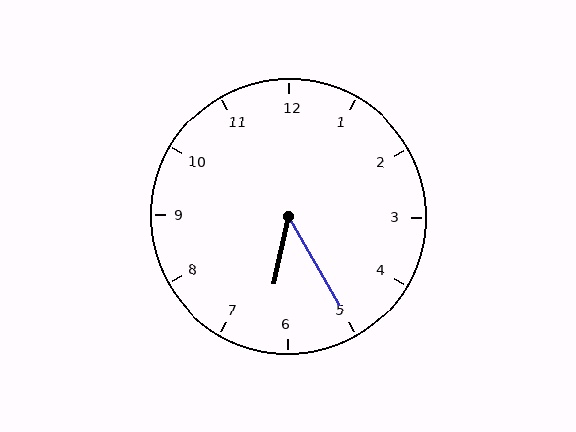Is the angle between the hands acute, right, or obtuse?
It is acute.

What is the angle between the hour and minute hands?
Approximately 42 degrees.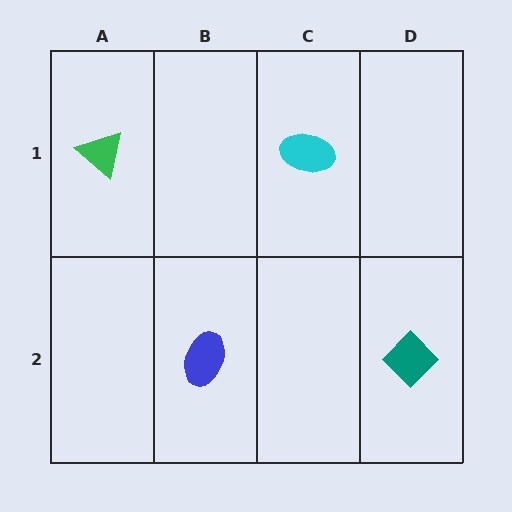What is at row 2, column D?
A teal diamond.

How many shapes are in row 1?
2 shapes.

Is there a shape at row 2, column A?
No, that cell is empty.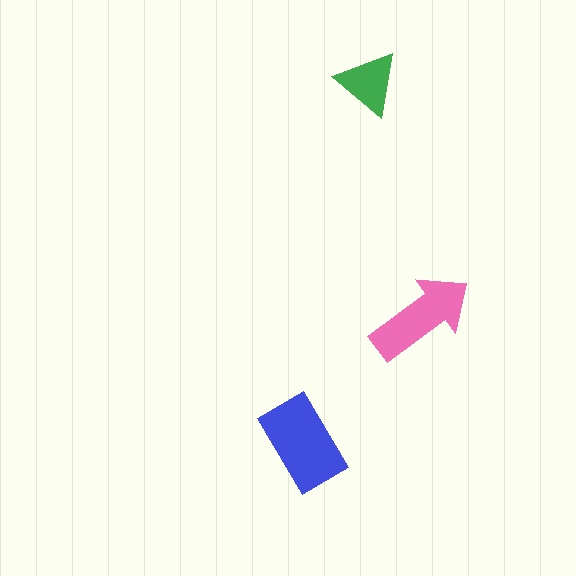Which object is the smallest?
The green triangle.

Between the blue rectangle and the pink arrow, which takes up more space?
The blue rectangle.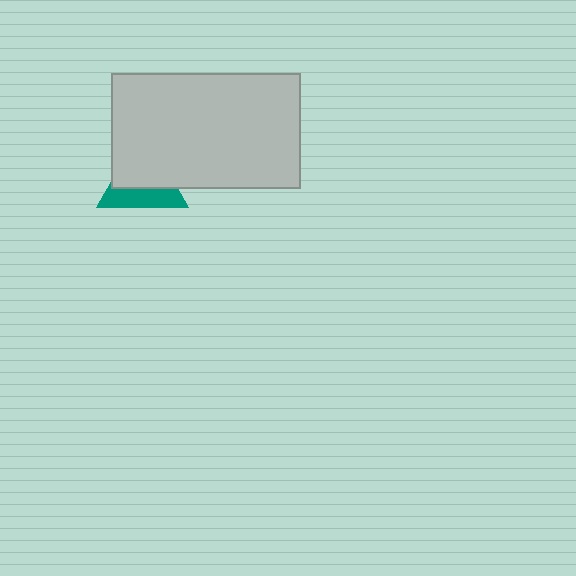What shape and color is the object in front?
The object in front is a light gray rectangle.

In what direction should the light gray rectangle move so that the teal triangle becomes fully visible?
The light gray rectangle should move up. That is the shortest direction to clear the overlap and leave the teal triangle fully visible.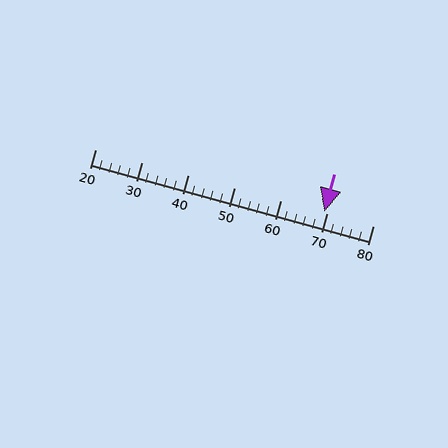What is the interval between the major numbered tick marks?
The major tick marks are spaced 10 units apart.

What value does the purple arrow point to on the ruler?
The purple arrow points to approximately 70.